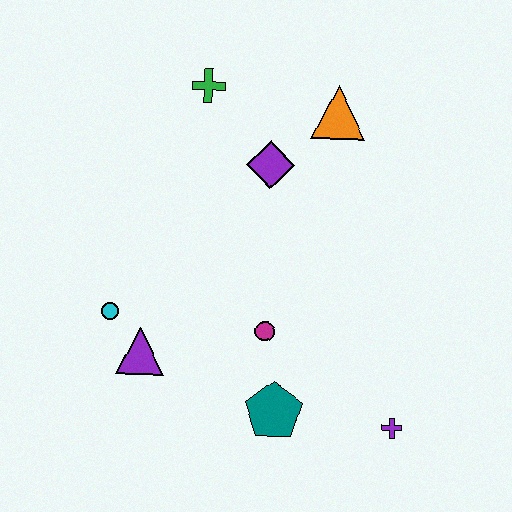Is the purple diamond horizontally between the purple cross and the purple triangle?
Yes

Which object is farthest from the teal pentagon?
The green cross is farthest from the teal pentagon.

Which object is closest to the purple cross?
The teal pentagon is closest to the purple cross.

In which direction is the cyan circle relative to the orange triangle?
The cyan circle is to the left of the orange triangle.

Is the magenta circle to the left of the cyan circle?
No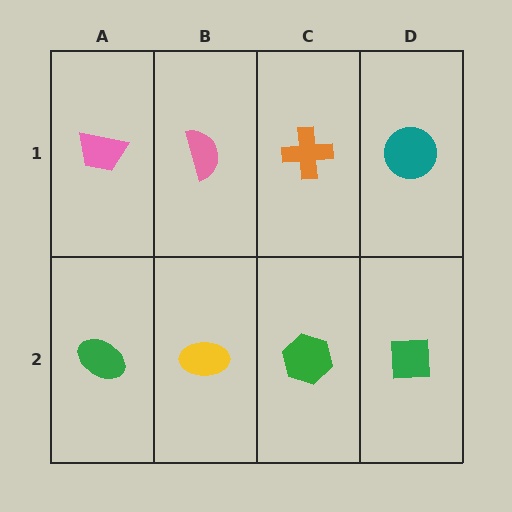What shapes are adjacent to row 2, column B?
A pink semicircle (row 1, column B), a green ellipse (row 2, column A), a green hexagon (row 2, column C).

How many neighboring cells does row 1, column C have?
3.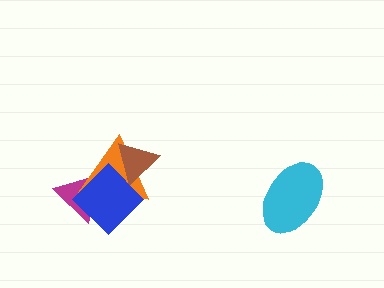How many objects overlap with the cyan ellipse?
0 objects overlap with the cyan ellipse.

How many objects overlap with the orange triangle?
3 objects overlap with the orange triangle.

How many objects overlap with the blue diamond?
3 objects overlap with the blue diamond.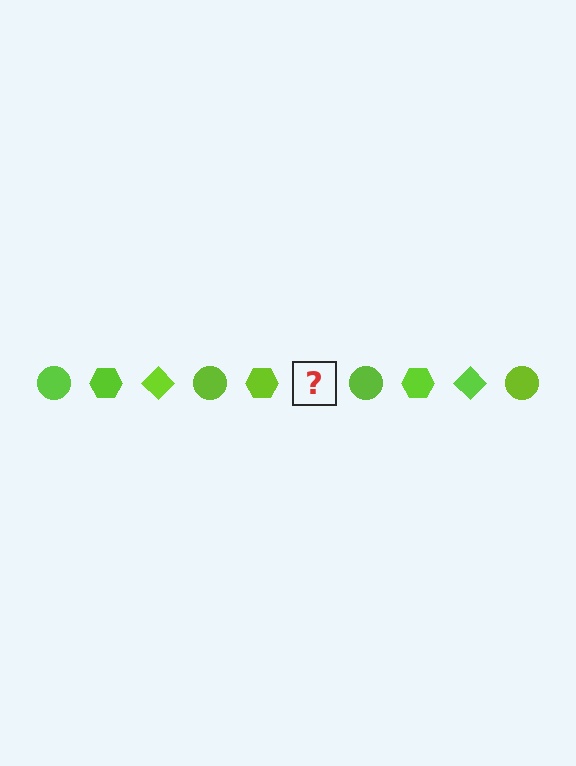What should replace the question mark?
The question mark should be replaced with a lime diamond.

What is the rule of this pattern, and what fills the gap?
The rule is that the pattern cycles through circle, hexagon, diamond shapes in lime. The gap should be filled with a lime diamond.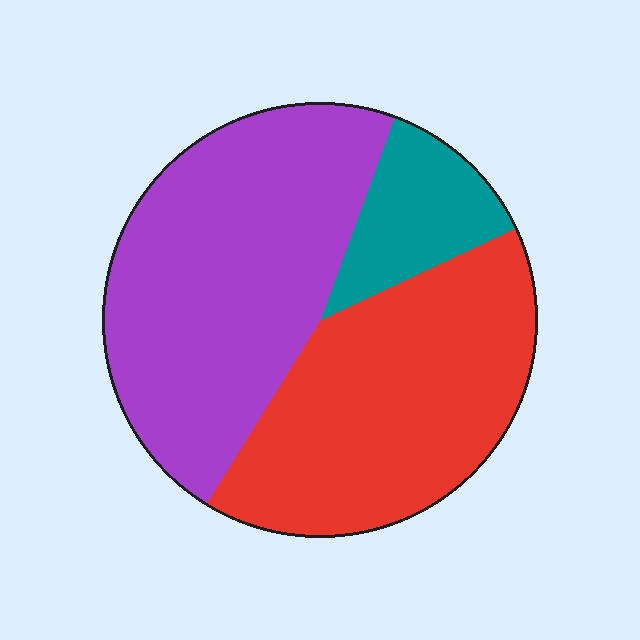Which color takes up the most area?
Purple, at roughly 45%.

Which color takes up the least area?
Teal, at roughly 10%.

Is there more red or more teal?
Red.